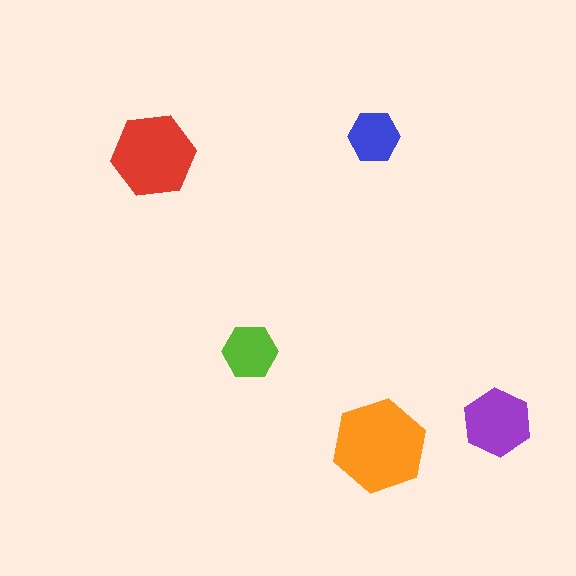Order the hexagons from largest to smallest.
the orange one, the red one, the purple one, the lime one, the blue one.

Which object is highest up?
The blue hexagon is topmost.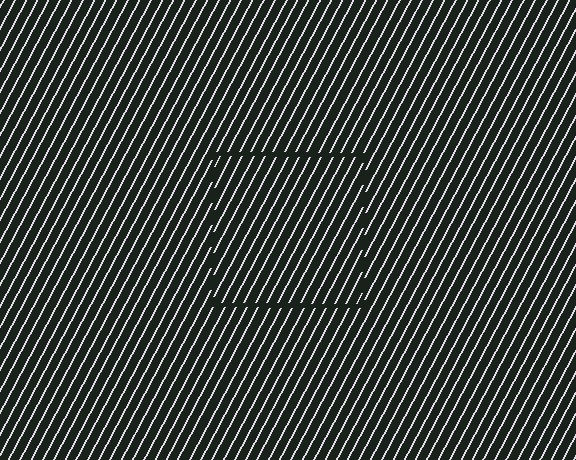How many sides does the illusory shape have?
4 sides — the line-ends trace a square.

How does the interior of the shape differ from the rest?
The interior of the shape contains the same grating, shifted by half a period — the contour is defined by the phase discontinuity where line-ends from the inner and outer gratings abut.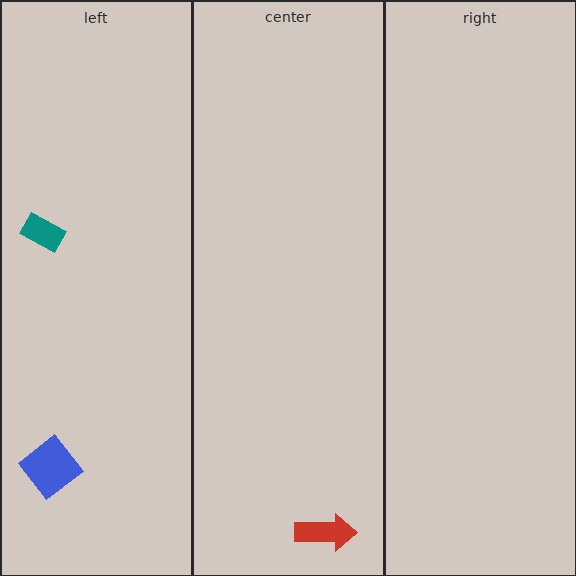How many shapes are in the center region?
1.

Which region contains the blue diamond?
The left region.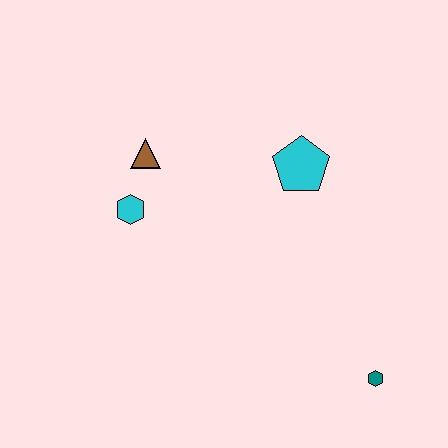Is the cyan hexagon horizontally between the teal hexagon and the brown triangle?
No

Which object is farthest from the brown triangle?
The teal hexagon is farthest from the brown triangle.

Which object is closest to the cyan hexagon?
The brown triangle is closest to the cyan hexagon.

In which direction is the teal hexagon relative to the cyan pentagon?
The teal hexagon is below the cyan pentagon.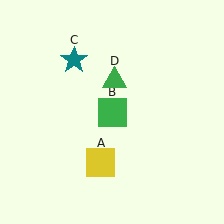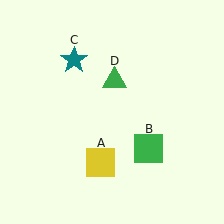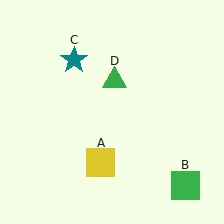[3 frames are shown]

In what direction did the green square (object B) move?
The green square (object B) moved down and to the right.